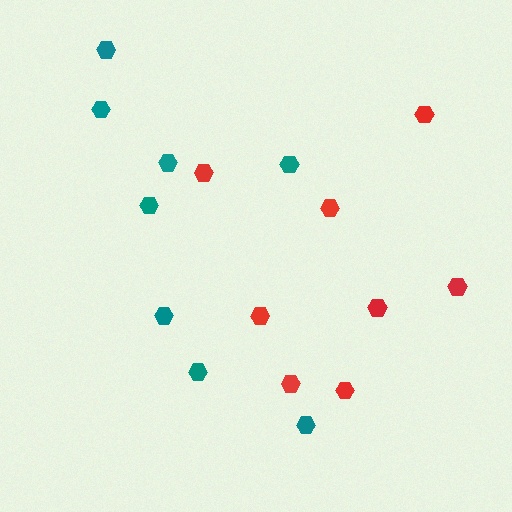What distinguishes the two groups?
There are 2 groups: one group of red hexagons (8) and one group of teal hexagons (8).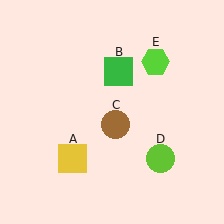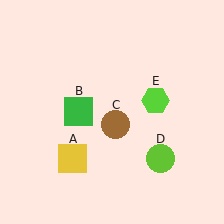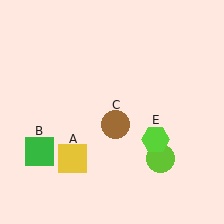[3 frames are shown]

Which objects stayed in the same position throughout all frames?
Yellow square (object A) and brown circle (object C) and lime circle (object D) remained stationary.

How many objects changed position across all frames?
2 objects changed position: green square (object B), lime hexagon (object E).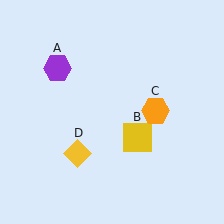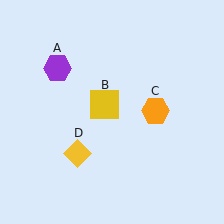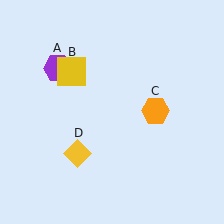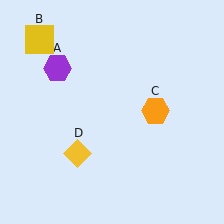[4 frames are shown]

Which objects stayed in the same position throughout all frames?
Purple hexagon (object A) and orange hexagon (object C) and yellow diamond (object D) remained stationary.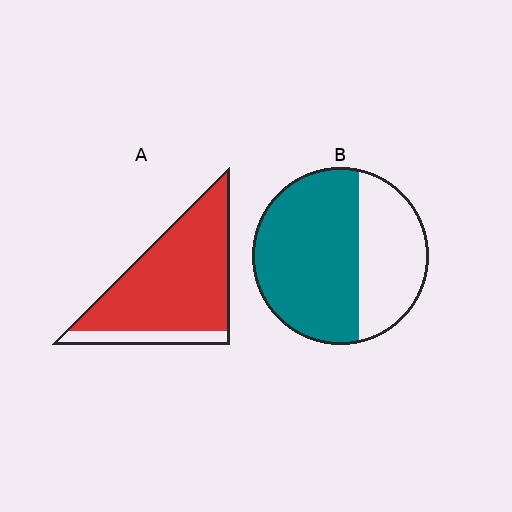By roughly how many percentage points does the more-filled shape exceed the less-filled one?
By roughly 20 percentage points (A over B).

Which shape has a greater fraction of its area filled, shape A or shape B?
Shape A.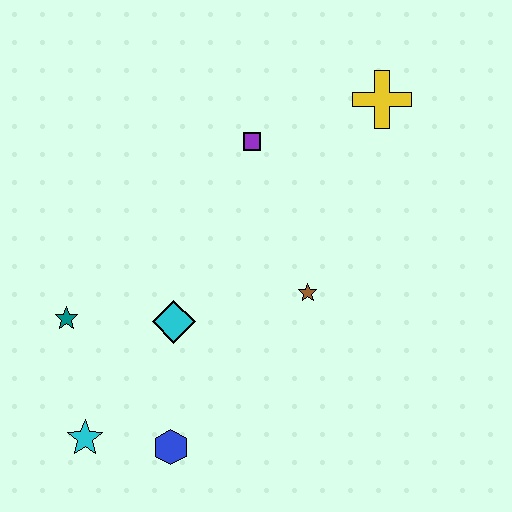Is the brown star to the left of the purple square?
No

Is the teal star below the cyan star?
No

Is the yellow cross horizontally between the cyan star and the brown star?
No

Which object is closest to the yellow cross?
The purple square is closest to the yellow cross.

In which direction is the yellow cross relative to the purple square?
The yellow cross is to the right of the purple square.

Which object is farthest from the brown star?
The cyan star is farthest from the brown star.